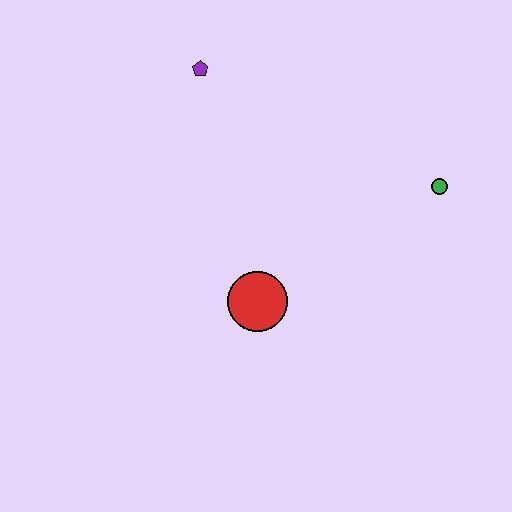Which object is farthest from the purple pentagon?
The green circle is farthest from the purple pentagon.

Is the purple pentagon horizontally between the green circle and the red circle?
No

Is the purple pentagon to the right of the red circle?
No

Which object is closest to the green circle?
The red circle is closest to the green circle.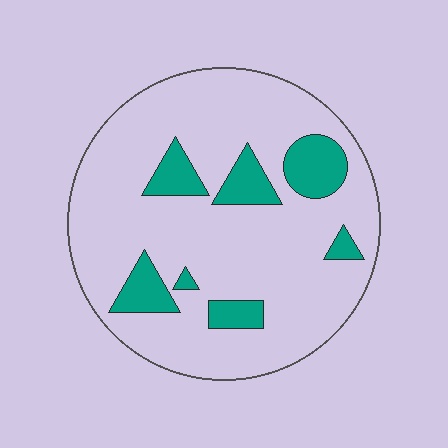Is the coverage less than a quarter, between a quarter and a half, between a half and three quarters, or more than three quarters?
Less than a quarter.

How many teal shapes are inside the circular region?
7.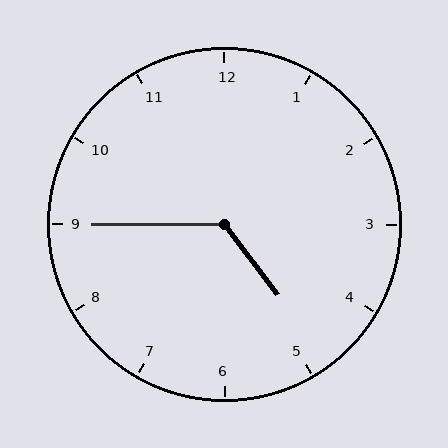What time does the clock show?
4:45.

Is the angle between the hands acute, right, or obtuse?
It is obtuse.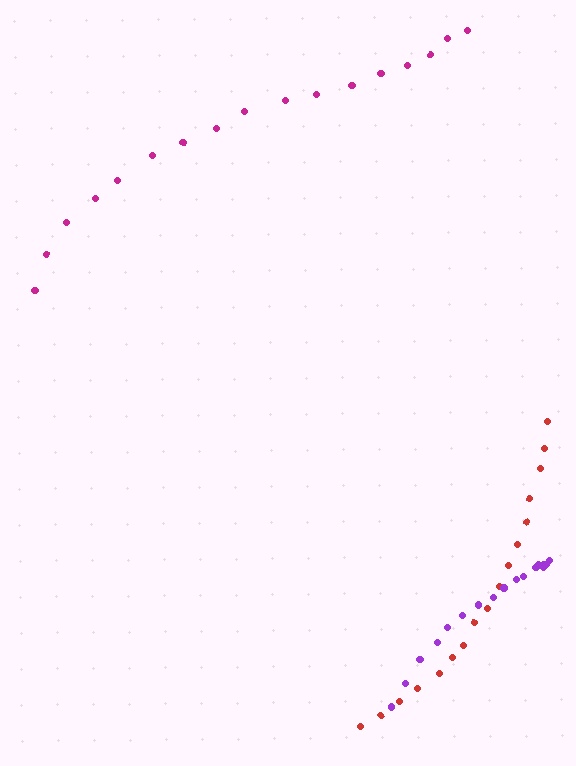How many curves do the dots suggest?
There are 3 distinct paths.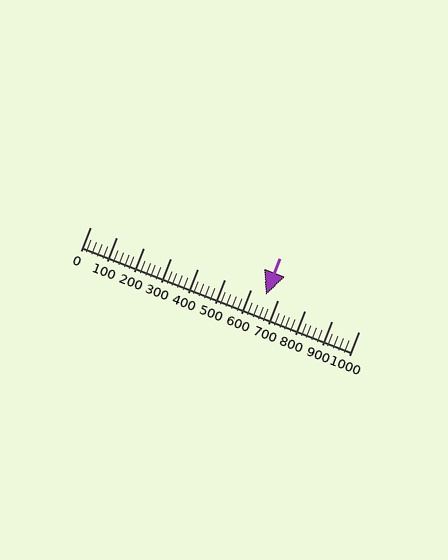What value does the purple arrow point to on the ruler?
The purple arrow points to approximately 654.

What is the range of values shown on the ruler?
The ruler shows values from 0 to 1000.